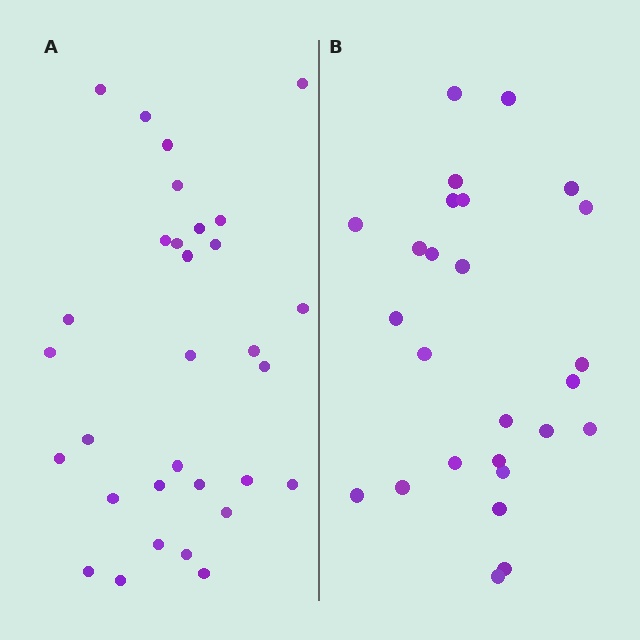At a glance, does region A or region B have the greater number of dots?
Region A (the left region) has more dots.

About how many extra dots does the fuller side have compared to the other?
Region A has about 5 more dots than region B.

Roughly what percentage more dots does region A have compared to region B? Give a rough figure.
About 20% more.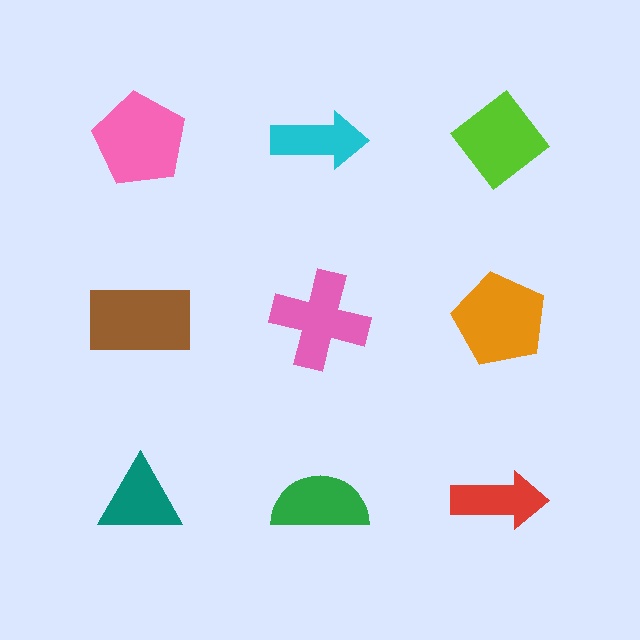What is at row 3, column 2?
A green semicircle.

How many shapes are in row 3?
3 shapes.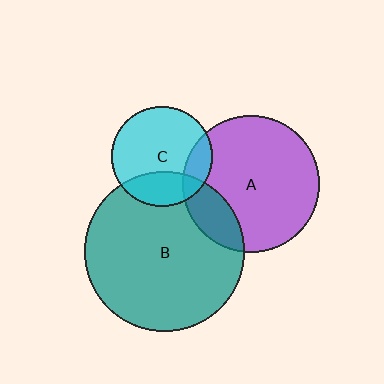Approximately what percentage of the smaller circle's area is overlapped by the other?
Approximately 15%.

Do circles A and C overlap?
Yes.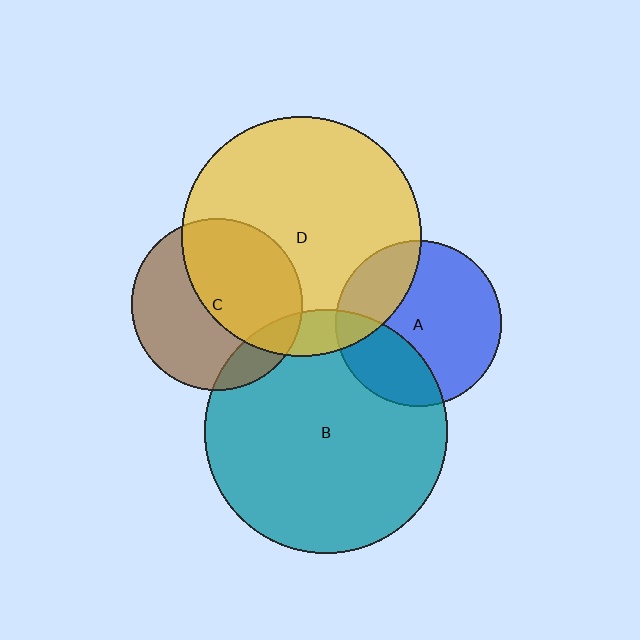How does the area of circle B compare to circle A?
Approximately 2.1 times.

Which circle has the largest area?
Circle B (teal).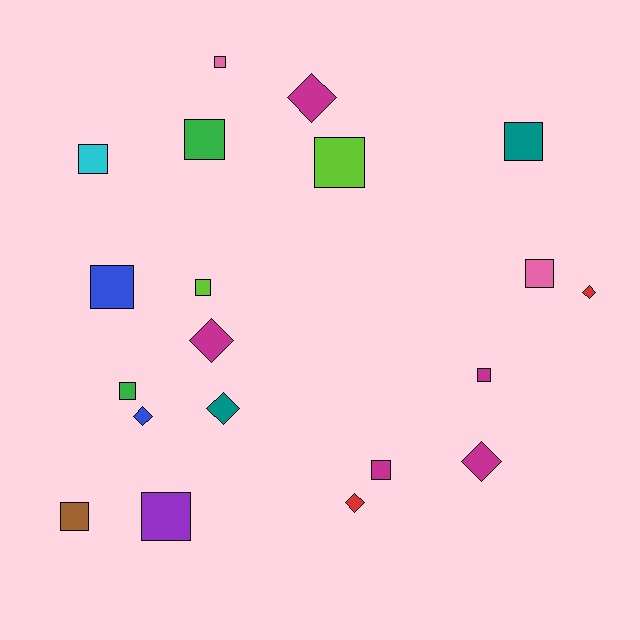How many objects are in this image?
There are 20 objects.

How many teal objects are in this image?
There are 2 teal objects.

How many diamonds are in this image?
There are 7 diamonds.